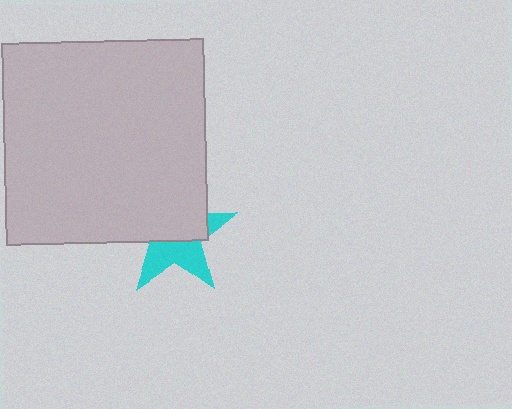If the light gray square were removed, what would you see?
You would see the complete cyan star.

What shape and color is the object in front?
The object in front is a light gray square.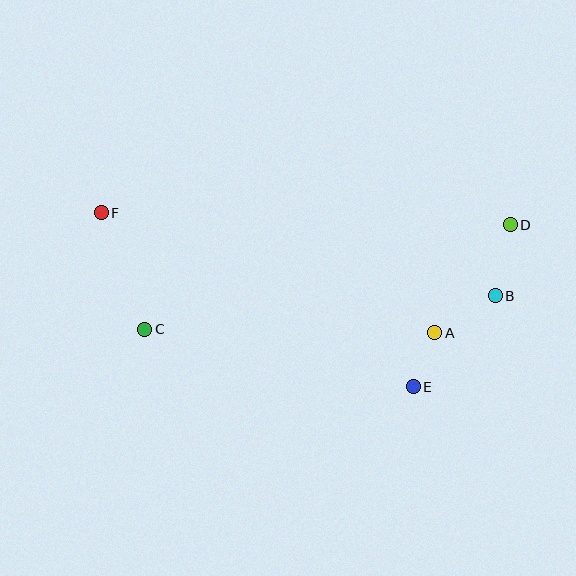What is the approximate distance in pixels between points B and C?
The distance between B and C is approximately 352 pixels.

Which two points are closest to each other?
Points A and E are closest to each other.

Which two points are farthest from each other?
Points D and F are farthest from each other.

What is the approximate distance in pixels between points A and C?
The distance between A and C is approximately 290 pixels.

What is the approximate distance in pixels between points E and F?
The distance between E and F is approximately 357 pixels.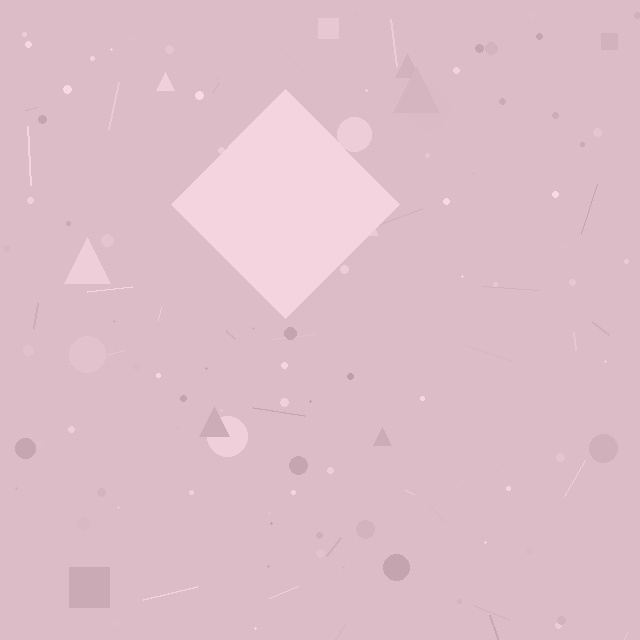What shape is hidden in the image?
A diamond is hidden in the image.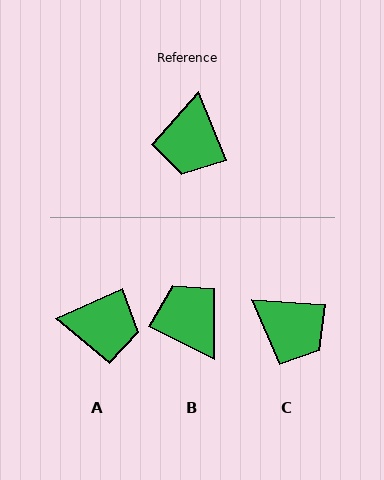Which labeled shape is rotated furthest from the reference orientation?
B, about 139 degrees away.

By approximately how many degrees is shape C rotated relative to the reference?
Approximately 64 degrees counter-clockwise.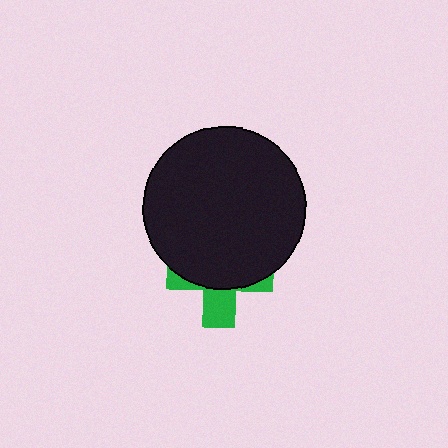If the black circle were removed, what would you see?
You would see the complete green cross.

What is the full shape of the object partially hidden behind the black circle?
The partially hidden object is a green cross.